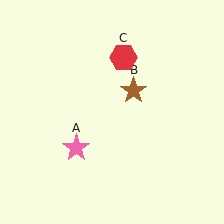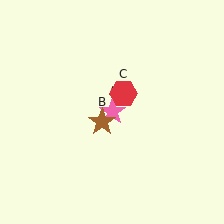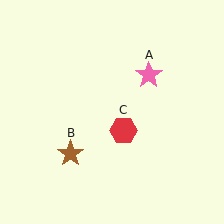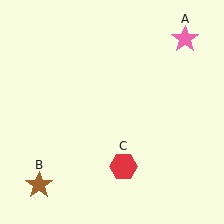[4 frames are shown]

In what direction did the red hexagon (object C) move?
The red hexagon (object C) moved down.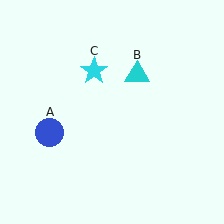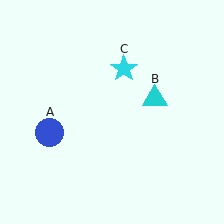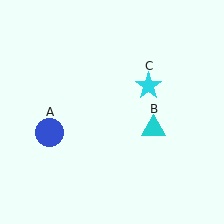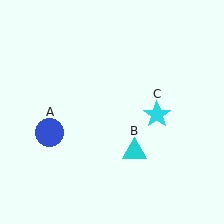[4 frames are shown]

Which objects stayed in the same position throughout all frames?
Blue circle (object A) remained stationary.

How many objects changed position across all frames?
2 objects changed position: cyan triangle (object B), cyan star (object C).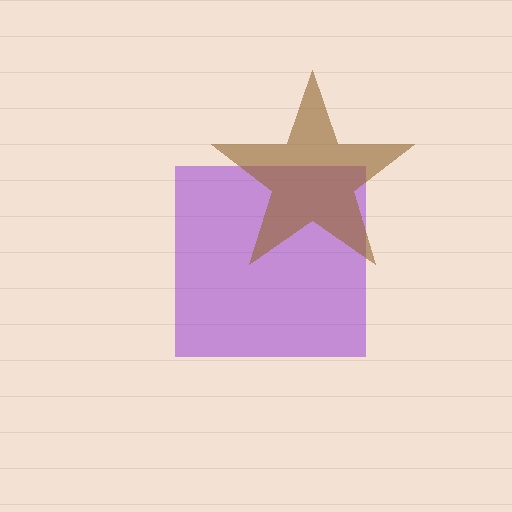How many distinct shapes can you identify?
There are 2 distinct shapes: a purple square, a brown star.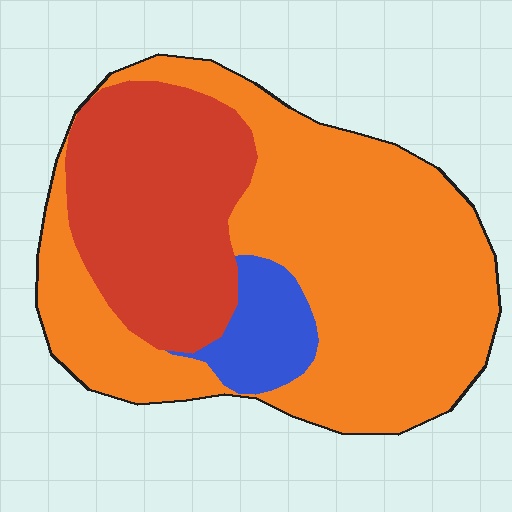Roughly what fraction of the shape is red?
Red covers 30% of the shape.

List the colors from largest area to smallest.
From largest to smallest: orange, red, blue.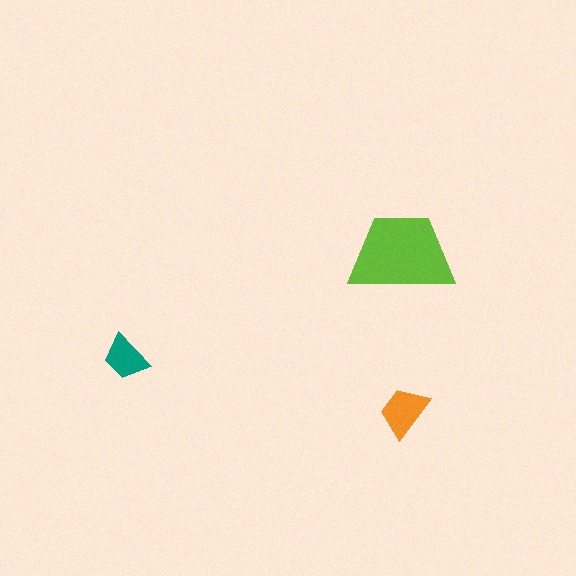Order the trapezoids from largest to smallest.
the lime one, the orange one, the teal one.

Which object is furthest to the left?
The teal trapezoid is leftmost.